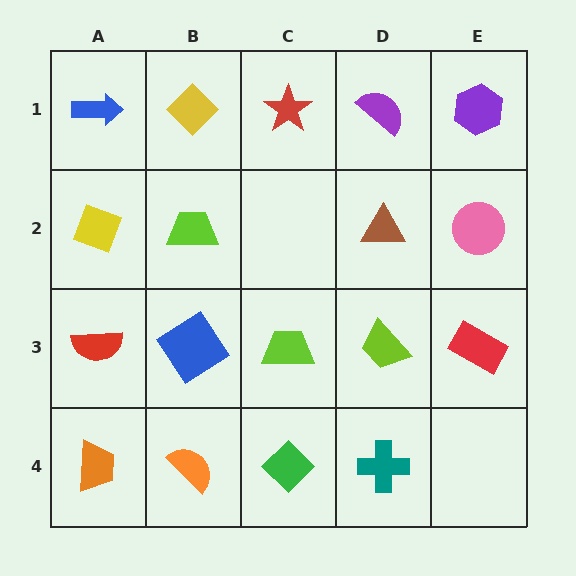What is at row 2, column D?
A brown triangle.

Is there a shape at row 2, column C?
No, that cell is empty.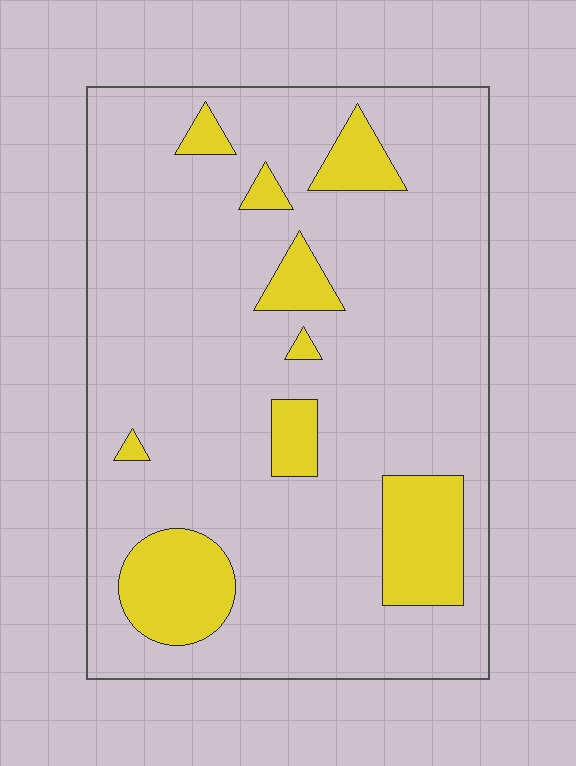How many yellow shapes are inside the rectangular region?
9.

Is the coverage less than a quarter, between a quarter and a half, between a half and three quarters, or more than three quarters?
Less than a quarter.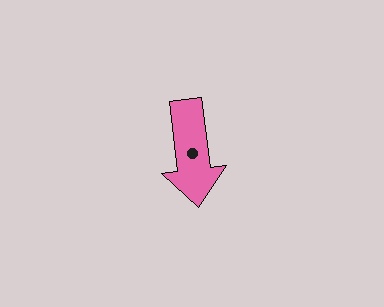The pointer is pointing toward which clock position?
Roughly 6 o'clock.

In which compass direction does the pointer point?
South.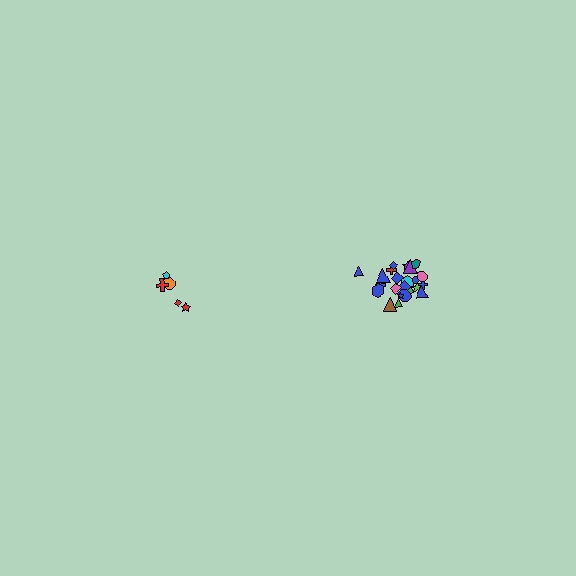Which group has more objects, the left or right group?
The right group.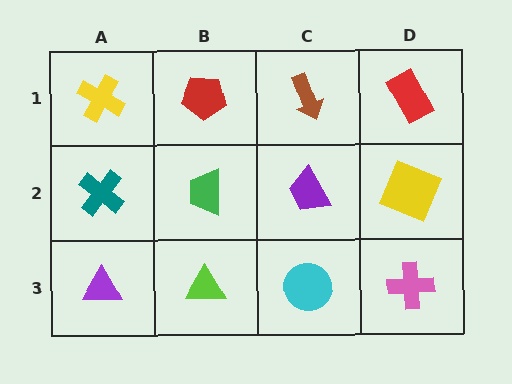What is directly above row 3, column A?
A teal cross.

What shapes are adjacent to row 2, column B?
A red pentagon (row 1, column B), a lime triangle (row 3, column B), a teal cross (row 2, column A), a purple trapezoid (row 2, column C).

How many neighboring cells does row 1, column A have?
2.